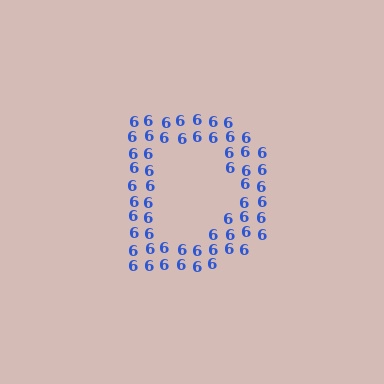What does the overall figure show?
The overall figure shows the letter D.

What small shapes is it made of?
It is made of small digit 6's.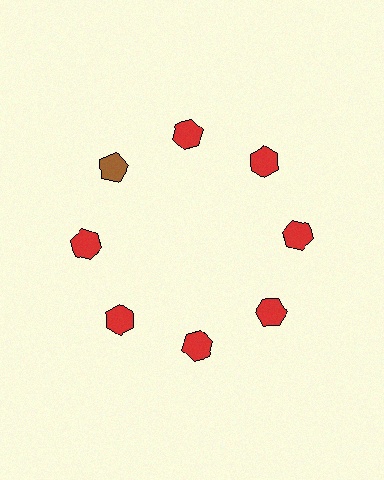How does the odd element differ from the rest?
It differs in both color (brown instead of red) and shape (pentagon instead of hexagon).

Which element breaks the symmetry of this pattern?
The brown pentagon at roughly the 10 o'clock position breaks the symmetry. All other shapes are red hexagons.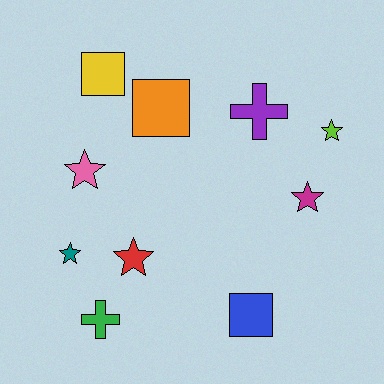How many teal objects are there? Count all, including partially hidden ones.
There is 1 teal object.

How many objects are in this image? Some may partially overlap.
There are 10 objects.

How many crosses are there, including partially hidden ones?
There are 2 crosses.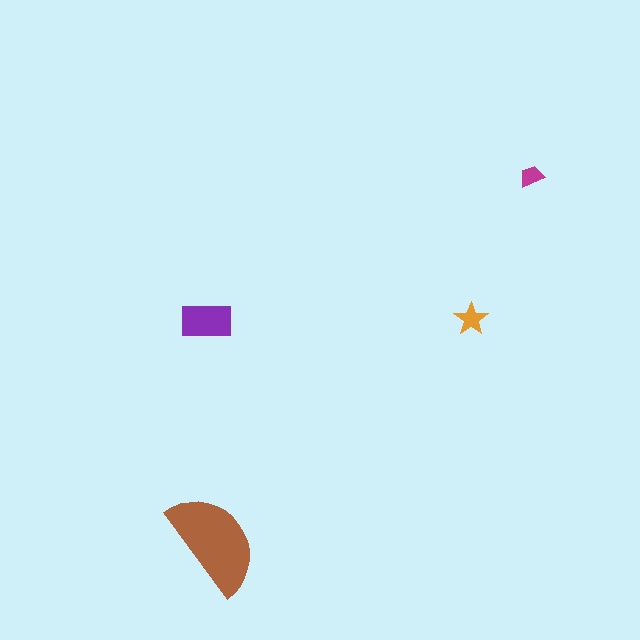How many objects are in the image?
There are 4 objects in the image.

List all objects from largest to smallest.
The brown semicircle, the purple rectangle, the orange star, the magenta trapezoid.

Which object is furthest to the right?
The magenta trapezoid is rightmost.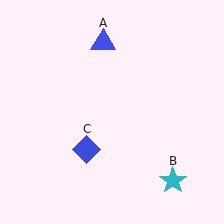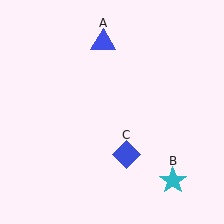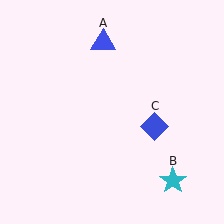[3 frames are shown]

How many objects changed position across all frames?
1 object changed position: blue diamond (object C).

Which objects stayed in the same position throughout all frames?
Blue triangle (object A) and cyan star (object B) remained stationary.